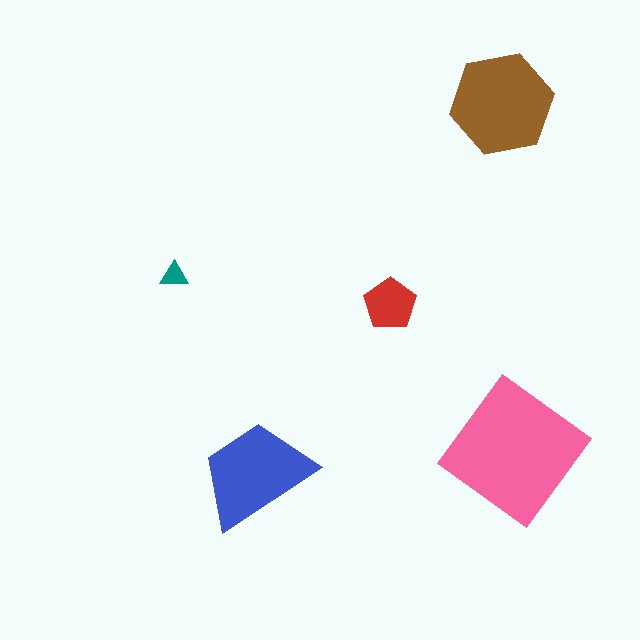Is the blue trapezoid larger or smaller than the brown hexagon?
Smaller.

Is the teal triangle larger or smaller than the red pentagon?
Smaller.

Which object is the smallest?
The teal triangle.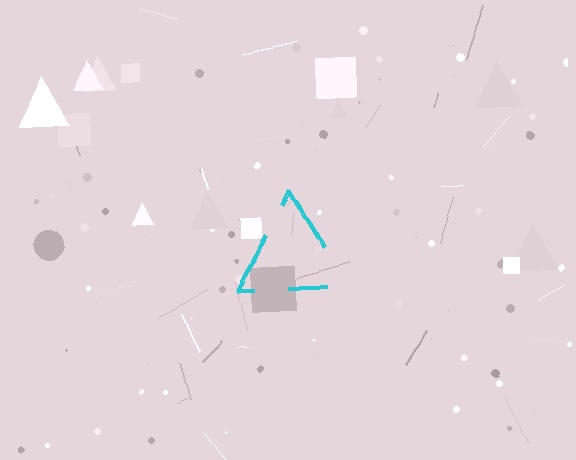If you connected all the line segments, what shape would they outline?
They would outline a triangle.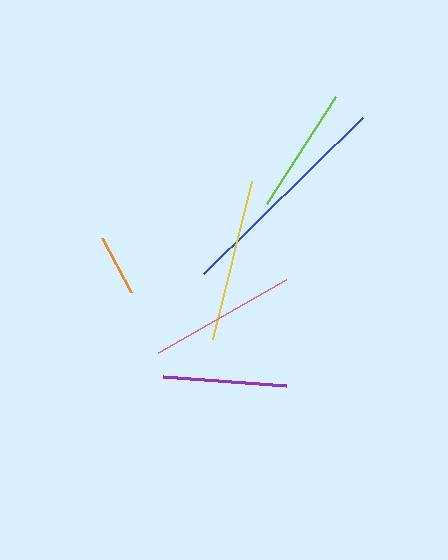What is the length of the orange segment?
The orange segment is approximately 61 pixels long.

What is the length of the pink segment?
The pink segment is approximately 148 pixels long.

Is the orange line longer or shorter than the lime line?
The lime line is longer than the orange line.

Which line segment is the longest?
The blue line is the longest at approximately 224 pixels.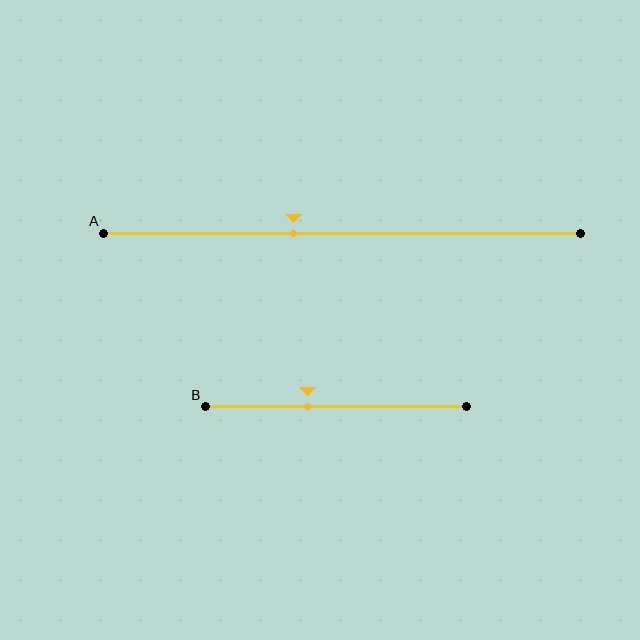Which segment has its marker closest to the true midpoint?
Segment A has its marker closest to the true midpoint.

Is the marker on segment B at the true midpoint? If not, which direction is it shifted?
No, the marker on segment B is shifted to the left by about 11% of the segment length.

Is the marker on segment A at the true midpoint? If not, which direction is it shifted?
No, the marker on segment A is shifted to the left by about 10% of the segment length.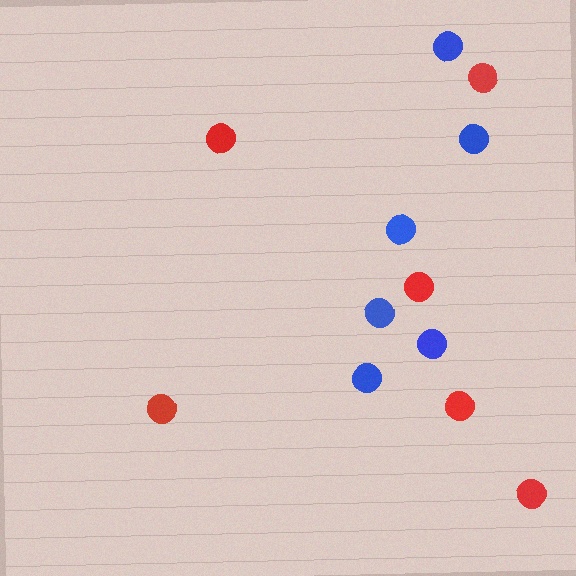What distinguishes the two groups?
There are 2 groups: one group of red circles (6) and one group of blue circles (6).